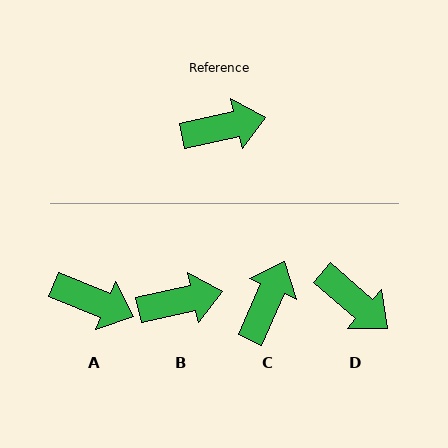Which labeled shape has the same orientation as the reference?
B.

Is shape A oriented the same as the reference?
No, it is off by about 35 degrees.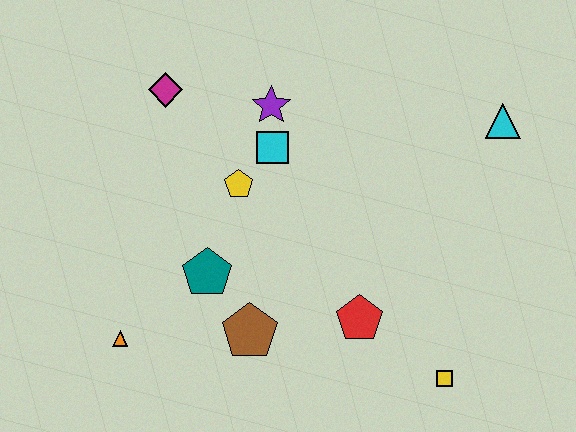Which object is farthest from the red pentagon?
The magenta diamond is farthest from the red pentagon.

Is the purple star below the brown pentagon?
No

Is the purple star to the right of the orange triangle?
Yes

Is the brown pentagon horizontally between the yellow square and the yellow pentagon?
Yes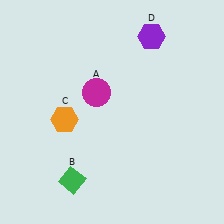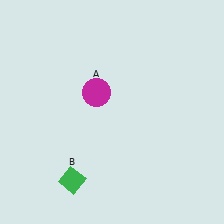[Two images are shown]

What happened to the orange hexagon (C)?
The orange hexagon (C) was removed in Image 2. It was in the bottom-left area of Image 1.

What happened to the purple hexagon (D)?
The purple hexagon (D) was removed in Image 2. It was in the top-right area of Image 1.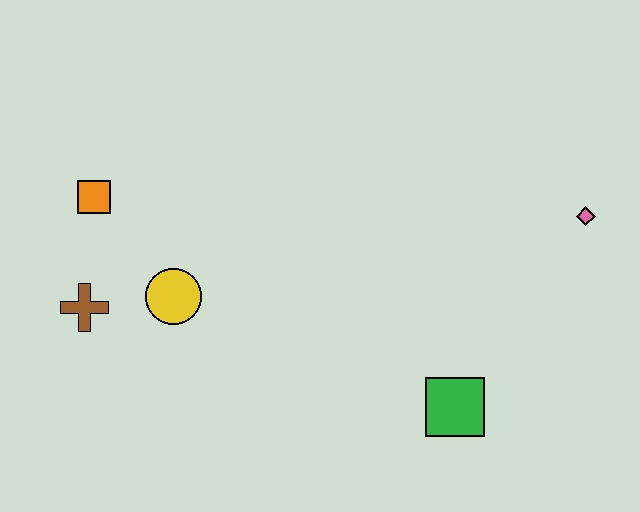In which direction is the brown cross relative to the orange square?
The brown cross is below the orange square.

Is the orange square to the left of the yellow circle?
Yes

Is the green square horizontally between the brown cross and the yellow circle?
No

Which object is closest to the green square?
The pink diamond is closest to the green square.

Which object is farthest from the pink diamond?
The brown cross is farthest from the pink diamond.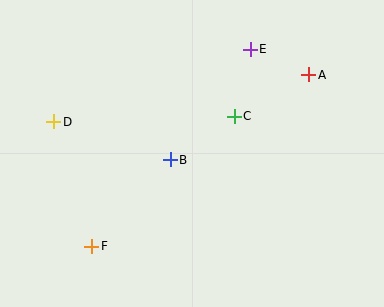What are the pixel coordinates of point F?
Point F is at (92, 246).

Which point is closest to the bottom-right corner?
Point C is closest to the bottom-right corner.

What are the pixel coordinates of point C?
Point C is at (234, 116).